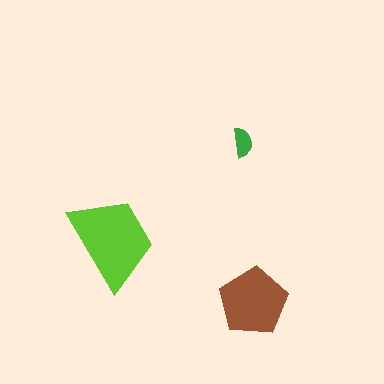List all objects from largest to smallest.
The lime trapezoid, the brown pentagon, the green semicircle.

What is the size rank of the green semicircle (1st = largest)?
3rd.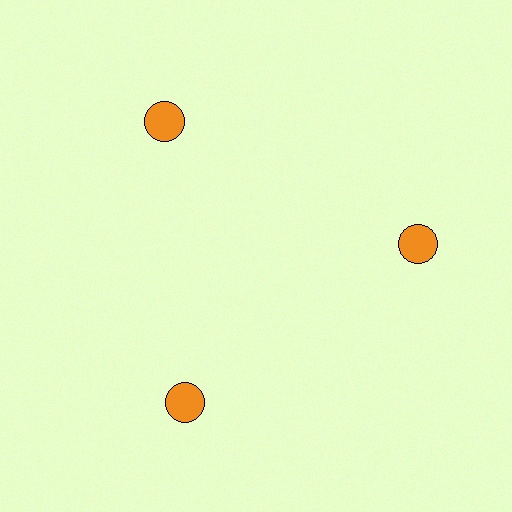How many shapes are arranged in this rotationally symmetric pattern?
There are 3 shapes, arranged in 3 groups of 1.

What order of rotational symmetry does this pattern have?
This pattern has 3-fold rotational symmetry.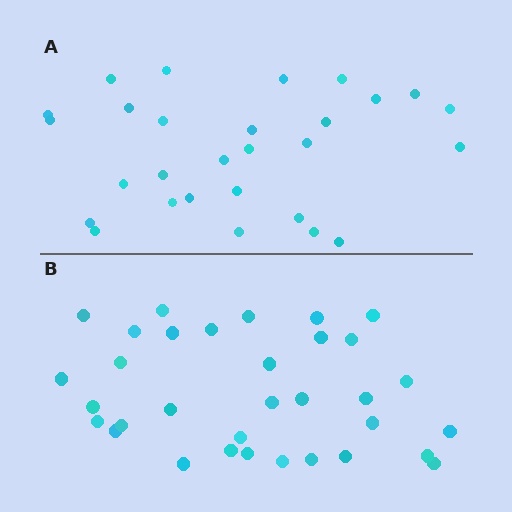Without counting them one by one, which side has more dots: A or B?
Region B (the bottom region) has more dots.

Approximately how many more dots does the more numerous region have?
Region B has about 5 more dots than region A.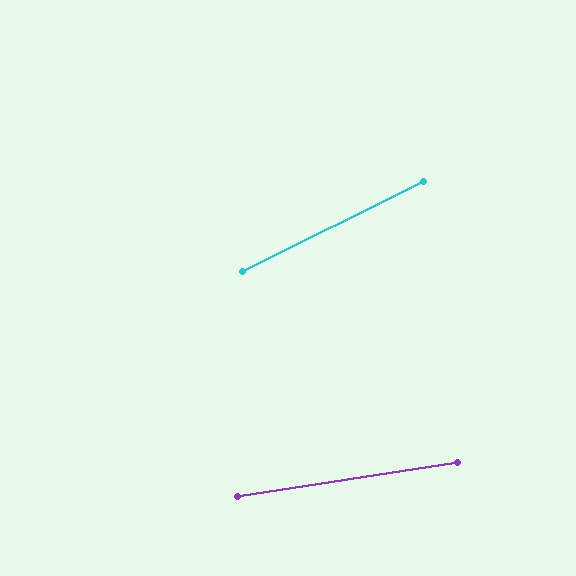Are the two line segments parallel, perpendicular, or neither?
Neither parallel nor perpendicular — they differ by about 18°.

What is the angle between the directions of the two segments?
Approximately 18 degrees.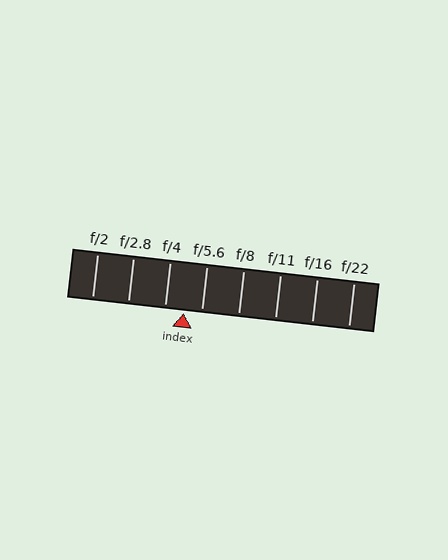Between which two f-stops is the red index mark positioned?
The index mark is between f/4 and f/5.6.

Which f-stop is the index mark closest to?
The index mark is closest to f/4.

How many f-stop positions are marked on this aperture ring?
There are 8 f-stop positions marked.